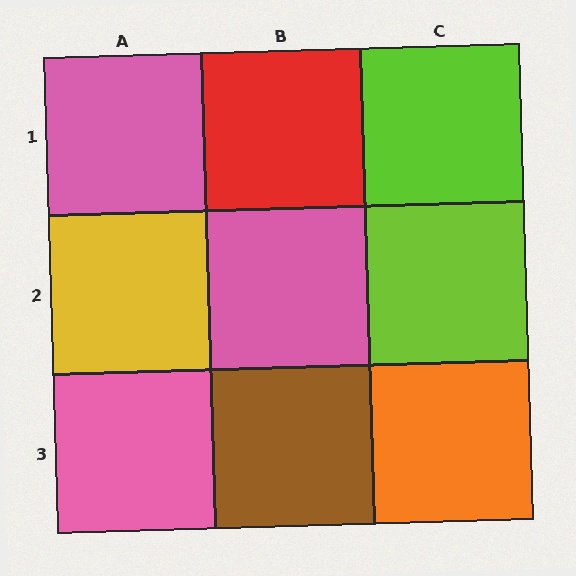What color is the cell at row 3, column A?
Pink.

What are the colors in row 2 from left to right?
Yellow, pink, lime.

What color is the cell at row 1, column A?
Pink.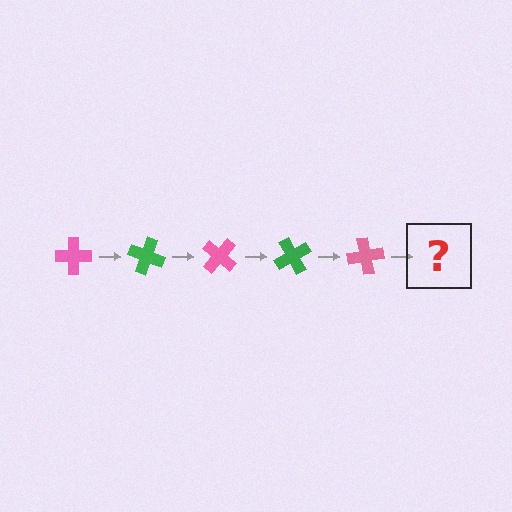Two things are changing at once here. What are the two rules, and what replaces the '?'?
The two rules are that it rotates 20 degrees each step and the color cycles through pink and green. The '?' should be a green cross, rotated 100 degrees from the start.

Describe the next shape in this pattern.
It should be a green cross, rotated 100 degrees from the start.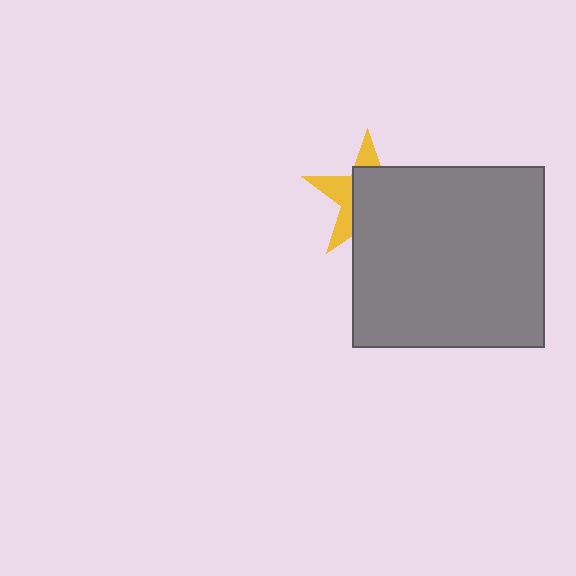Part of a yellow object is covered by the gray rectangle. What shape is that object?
It is a star.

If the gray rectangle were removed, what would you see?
You would see the complete yellow star.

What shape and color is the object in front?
The object in front is a gray rectangle.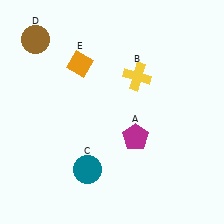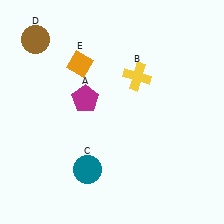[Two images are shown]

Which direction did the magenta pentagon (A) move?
The magenta pentagon (A) moved left.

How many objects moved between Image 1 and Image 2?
1 object moved between the two images.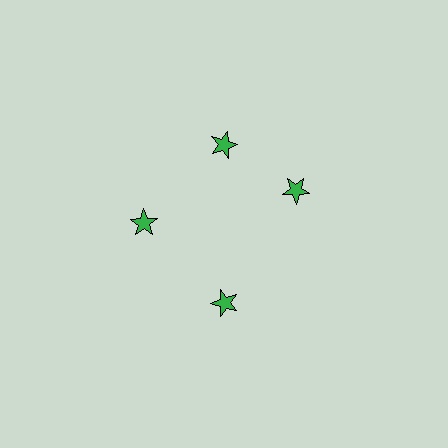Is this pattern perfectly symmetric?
No. The 4 green stars are arranged in a ring, but one element near the 3 o'clock position is rotated out of alignment along the ring, breaking the 4-fold rotational symmetry.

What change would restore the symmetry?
The symmetry would be restored by rotating it back into even spacing with its neighbors so that all 4 stars sit at equal angles and equal distance from the center.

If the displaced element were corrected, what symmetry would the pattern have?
It would have 4-fold rotational symmetry — the pattern would map onto itself every 90 degrees.